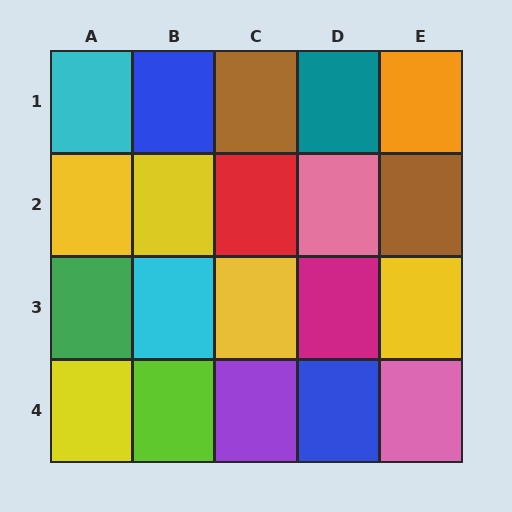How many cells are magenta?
1 cell is magenta.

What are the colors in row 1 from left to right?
Cyan, blue, brown, teal, orange.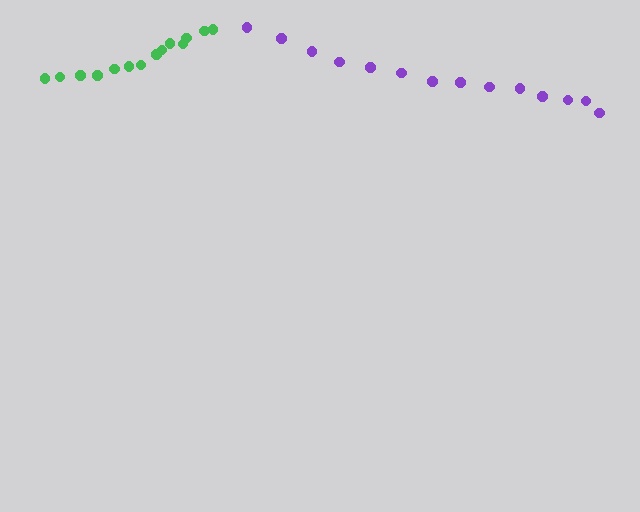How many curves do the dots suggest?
There are 2 distinct paths.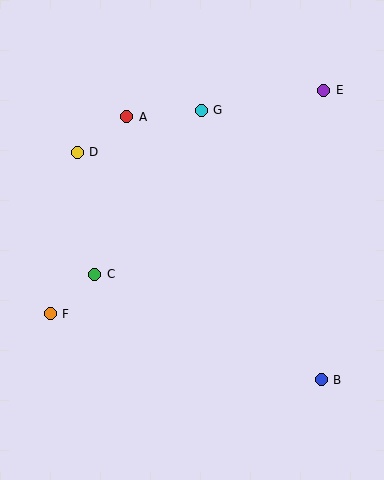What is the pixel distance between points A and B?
The distance between A and B is 327 pixels.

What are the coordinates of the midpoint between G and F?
The midpoint between G and F is at (126, 212).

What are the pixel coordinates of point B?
Point B is at (321, 380).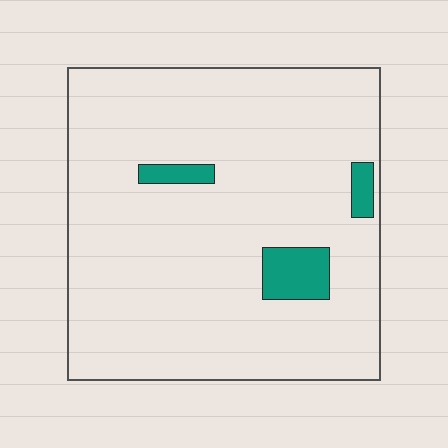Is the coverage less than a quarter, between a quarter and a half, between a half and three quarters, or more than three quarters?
Less than a quarter.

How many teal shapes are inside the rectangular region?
3.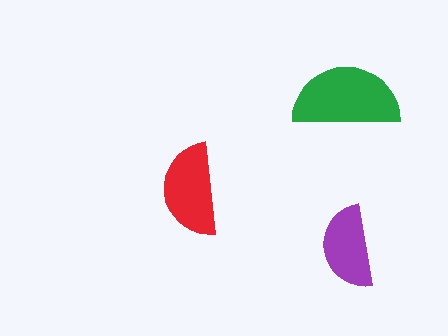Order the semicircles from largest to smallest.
the green one, the red one, the purple one.